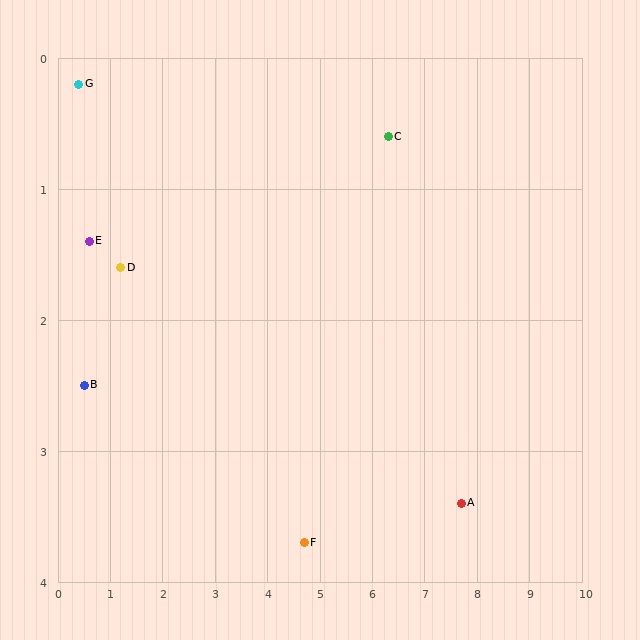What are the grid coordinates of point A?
Point A is at approximately (7.7, 3.4).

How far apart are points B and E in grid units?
Points B and E are about 1.1 grid units apart.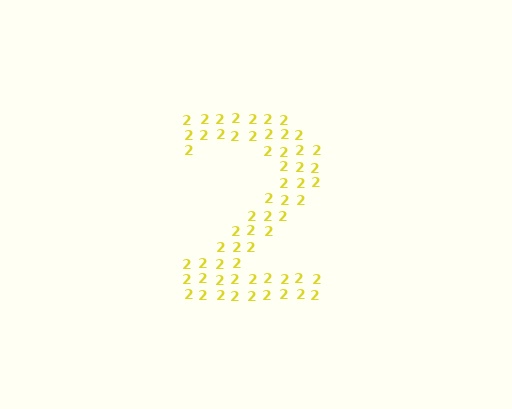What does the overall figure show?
The overall figure shows the digit 2.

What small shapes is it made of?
It is made of small digit 2's.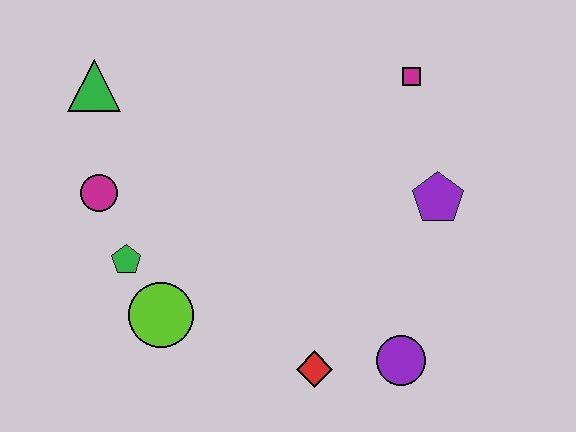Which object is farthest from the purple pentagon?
The green triangle is farthest from the purple pentagon.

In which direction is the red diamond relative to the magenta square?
The red diamond is below the magenta square.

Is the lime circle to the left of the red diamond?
Yes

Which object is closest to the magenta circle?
The green pentagon is closest to the magenta circle.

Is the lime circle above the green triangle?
No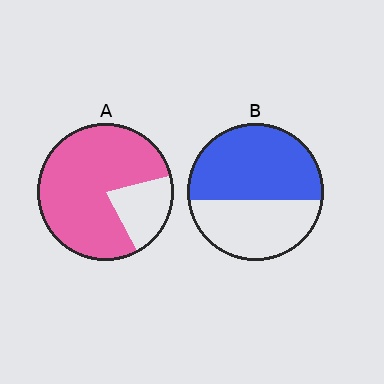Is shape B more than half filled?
Yes.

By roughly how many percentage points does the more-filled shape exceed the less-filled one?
By roughly 20 percentage points (A over B).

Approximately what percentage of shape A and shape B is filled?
A is approximately 80% and B is approximately 55%.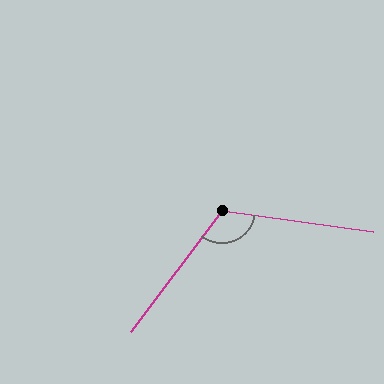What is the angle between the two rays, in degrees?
Approximately 119 degrees.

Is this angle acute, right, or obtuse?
It is obtuse.